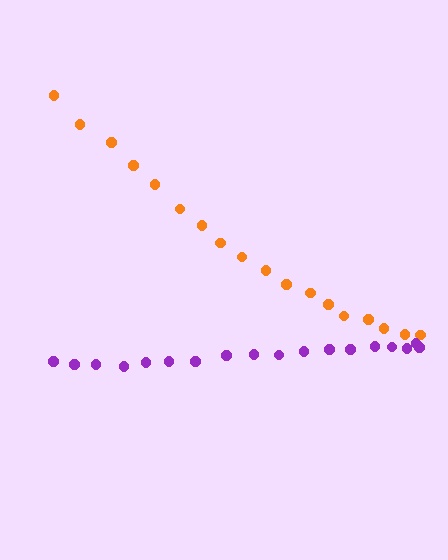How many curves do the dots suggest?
There are 2 distinct paths.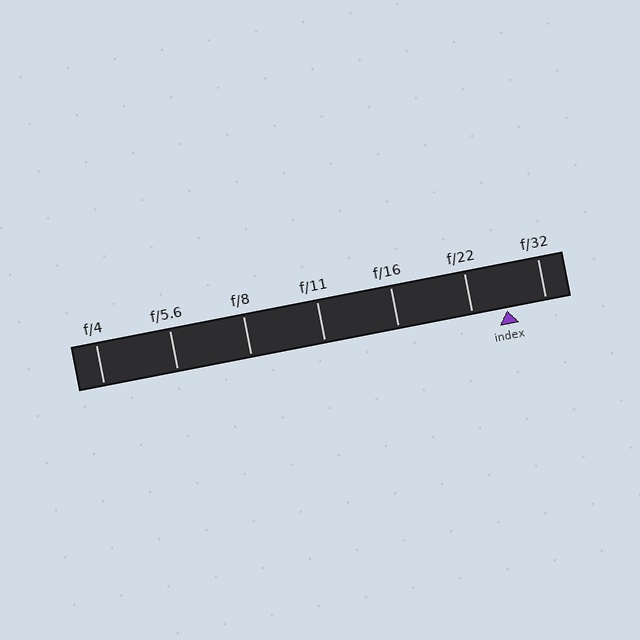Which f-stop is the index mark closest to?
The index mark is closest to f/22.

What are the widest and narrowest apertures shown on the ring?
The widest aperture shown is f/4 and the narrowest is f/32.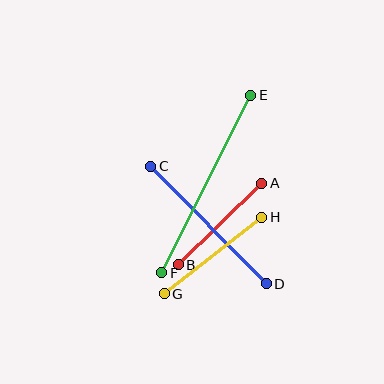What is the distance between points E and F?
The distance is approximately 198 pixels.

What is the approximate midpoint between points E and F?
The midpoint is at approximately (206, 184) pixels.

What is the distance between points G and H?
The distance is approximately 124 pixels.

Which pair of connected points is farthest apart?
Points E and F are farthest apart.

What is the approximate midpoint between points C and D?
The midpoint is at approximately (208, 225) pixels.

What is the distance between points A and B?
The distance is approximately 116 pixels.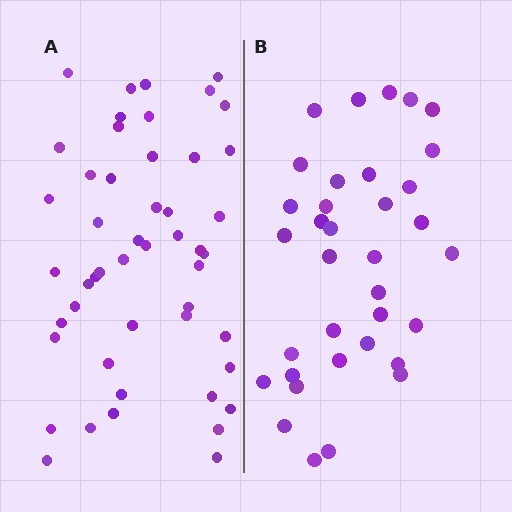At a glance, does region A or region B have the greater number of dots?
Region A (the left region) has more dots.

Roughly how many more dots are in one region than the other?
Region A has approximately 15 more dots than region B.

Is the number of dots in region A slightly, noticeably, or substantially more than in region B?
Region A has noticeably more, but not dramatically so. The ratio is roughly 1.4 to 1.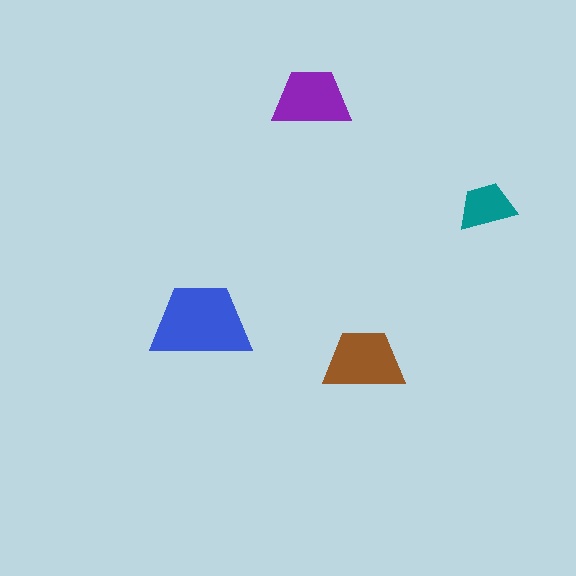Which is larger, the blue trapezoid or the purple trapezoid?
The blue one.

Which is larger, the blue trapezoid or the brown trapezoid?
The blue one.